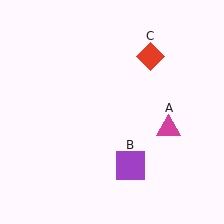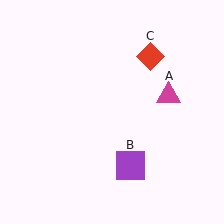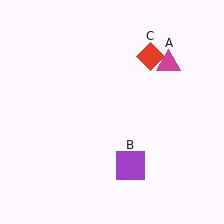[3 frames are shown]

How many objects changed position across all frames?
1 object changed position: magenta triangle (object A).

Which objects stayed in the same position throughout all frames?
Purple square (object B) and red diamond (object C) remained stationary.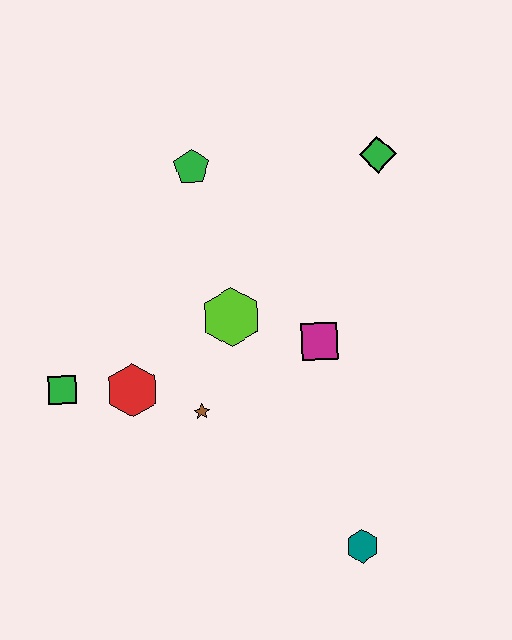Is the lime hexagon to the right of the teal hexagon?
No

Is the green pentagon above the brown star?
Yes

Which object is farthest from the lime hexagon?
The teal hexagon is farthest from the lime hexagon.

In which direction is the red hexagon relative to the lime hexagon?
The red hexagon is to the left of the lime hexagon.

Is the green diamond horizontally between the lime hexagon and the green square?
No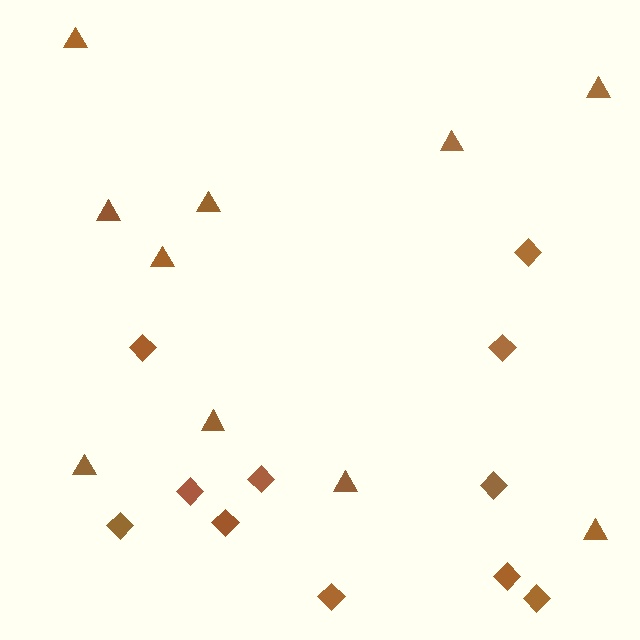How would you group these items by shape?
There are 2 groups: one group of diamonds (11) and one group of triangles (10).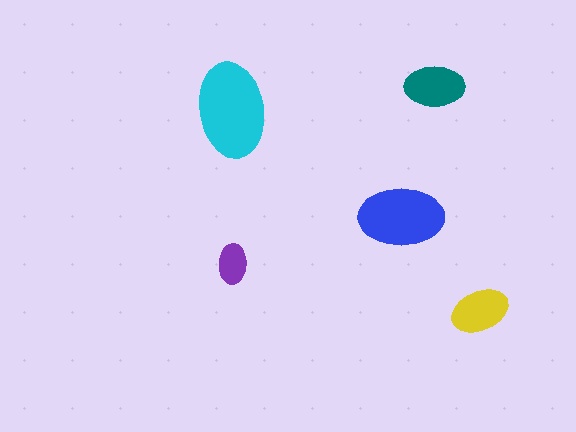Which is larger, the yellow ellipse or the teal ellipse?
The teal one.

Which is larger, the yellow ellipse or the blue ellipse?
The blue one.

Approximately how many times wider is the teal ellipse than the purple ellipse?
About 1.5 times wider.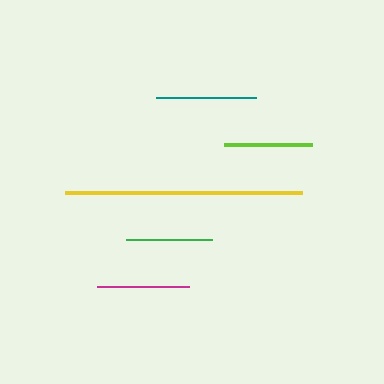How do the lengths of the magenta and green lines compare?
The magenta and green lines are approximately the same length.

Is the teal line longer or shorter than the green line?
The teal line is longer than the green line.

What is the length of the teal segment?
The teal segment is approximately 100 pixels long.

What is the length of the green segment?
The green segment is approximately 86 pixels long.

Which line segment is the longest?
The yellow line is the longest at approximately 237 pixels.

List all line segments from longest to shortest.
From longest to shortest: yellow, teal, magenta, lime, green.